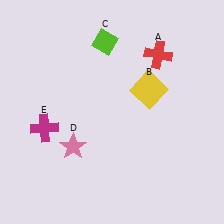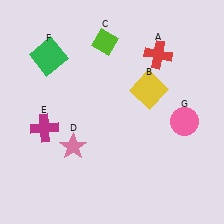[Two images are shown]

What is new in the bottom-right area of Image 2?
A pink circle (G) was added in the bottom-right area of Image 2.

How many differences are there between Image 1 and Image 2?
There are 2 differences between the two images.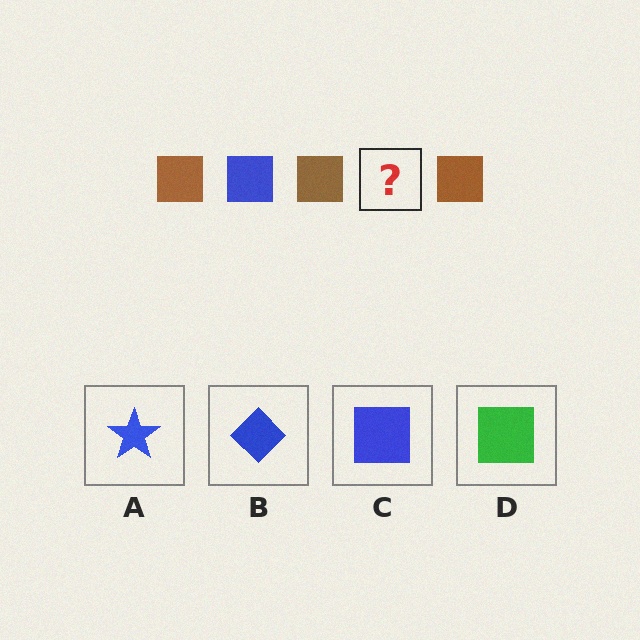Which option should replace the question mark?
Option C.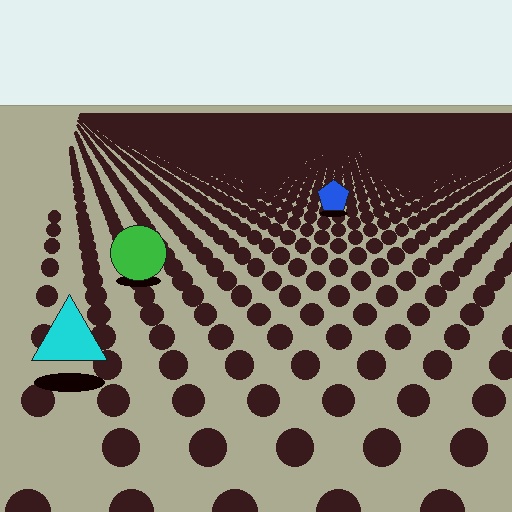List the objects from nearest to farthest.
From nearest to farthest: the cyan triangle, the green circle, the blue pentagon.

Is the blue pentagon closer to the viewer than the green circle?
No. The green circle is closer — you can tell from the texture gradient: the ground texture is coarser near it.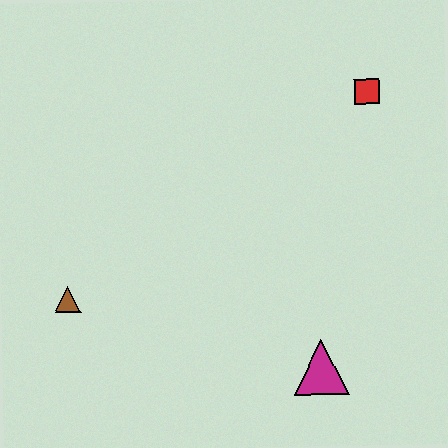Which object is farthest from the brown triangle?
The red square is farthest from the brown triangle.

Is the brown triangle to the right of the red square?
No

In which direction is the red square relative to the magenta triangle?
The red square is above the magenta triangle.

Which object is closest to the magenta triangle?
The brown triangle is closest to the magenta triangle.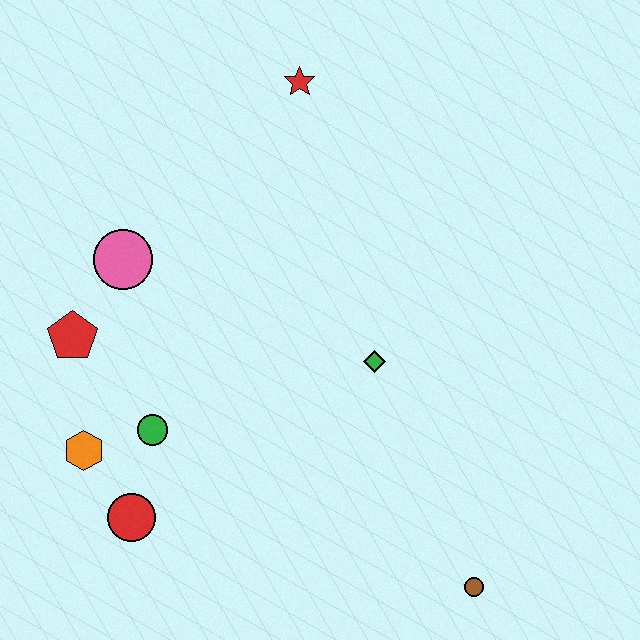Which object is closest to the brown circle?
The green diamond is closest to the brown circle.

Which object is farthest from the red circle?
The red star is farthest from the red circle.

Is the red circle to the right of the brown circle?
No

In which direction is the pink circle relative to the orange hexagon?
The pink circle is above the orange hexagon.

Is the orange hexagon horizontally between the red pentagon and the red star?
Yes